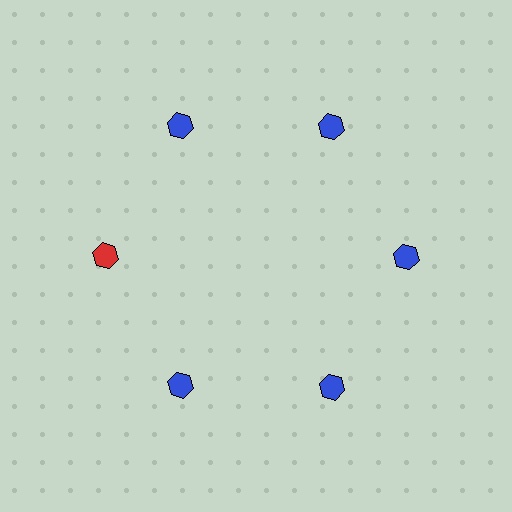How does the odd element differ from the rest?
It has a different color: red instead of blue.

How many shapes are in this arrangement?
There are 6 shapes arranged in a ring pattern.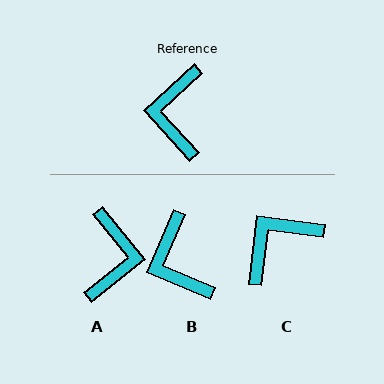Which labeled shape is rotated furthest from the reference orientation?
A, about 176 degrees away.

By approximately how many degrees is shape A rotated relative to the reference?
Approximately 176 degrees counter-clockwise.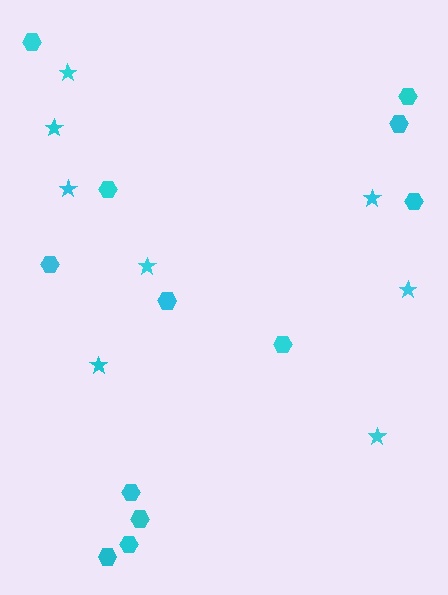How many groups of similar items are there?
There are 2 groups: one group of stars (8) and one group of hexagons (12).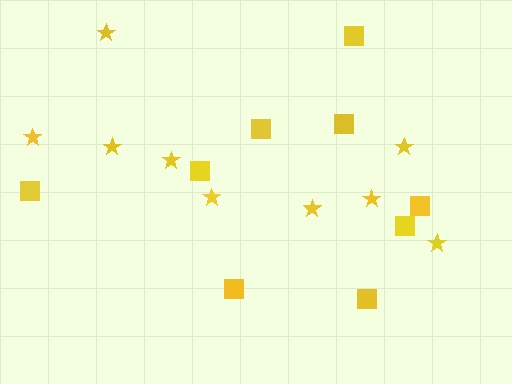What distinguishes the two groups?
There are 2 groups: one group of squares (9) and one group of stars (9).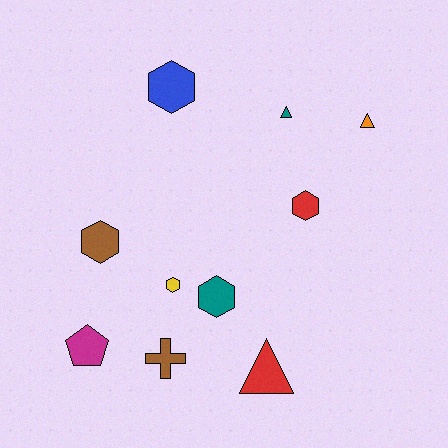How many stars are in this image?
There are no stars.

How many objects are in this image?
There are 10 objects.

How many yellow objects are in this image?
There is 1 yellow object.